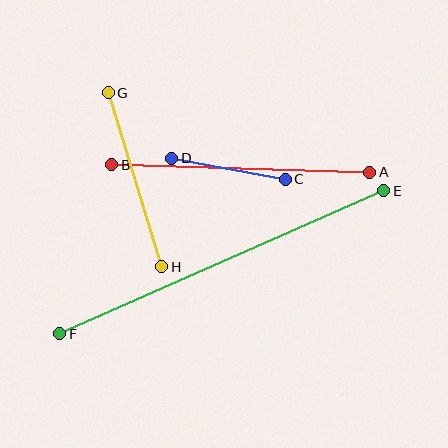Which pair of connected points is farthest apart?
Points E and F are farthest apart.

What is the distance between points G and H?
The distance is approximately 182 pixels.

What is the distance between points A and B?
The distance is approximately 258 pixels.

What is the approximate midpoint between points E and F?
The midpoint is at approximately (222, 262) pixels.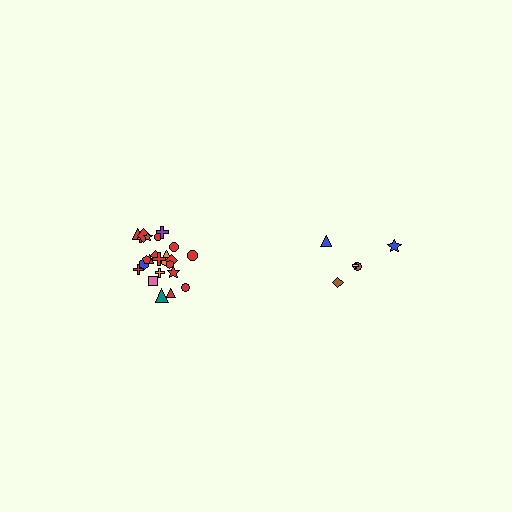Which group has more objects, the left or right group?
The left group.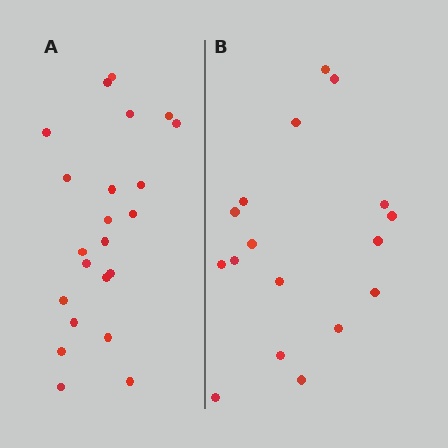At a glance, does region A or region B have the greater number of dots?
Region A (the left region) has more dots.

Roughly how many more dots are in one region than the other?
Region A has about 5 more dots than region B.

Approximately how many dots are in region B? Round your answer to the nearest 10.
About 20 dots. (The exact count is 17, which rounds to 20.)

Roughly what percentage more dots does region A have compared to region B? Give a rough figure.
About 30% more.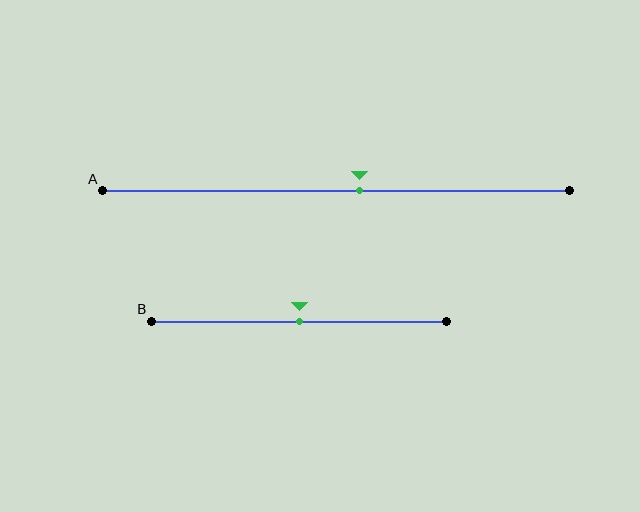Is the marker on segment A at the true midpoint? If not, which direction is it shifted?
No, the marker on segment A is shifted to the right by about 5% of the segment length.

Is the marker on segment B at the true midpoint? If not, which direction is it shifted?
Yes, the marker on segment B is at the true midpoint.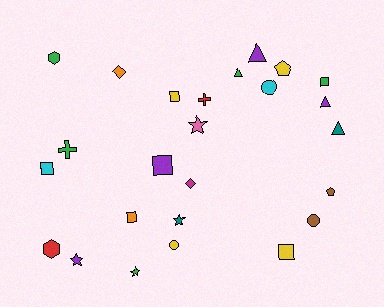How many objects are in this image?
There are 25 objects.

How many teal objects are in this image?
There are 2 teal objects.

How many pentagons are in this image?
There are 2 pentagons.